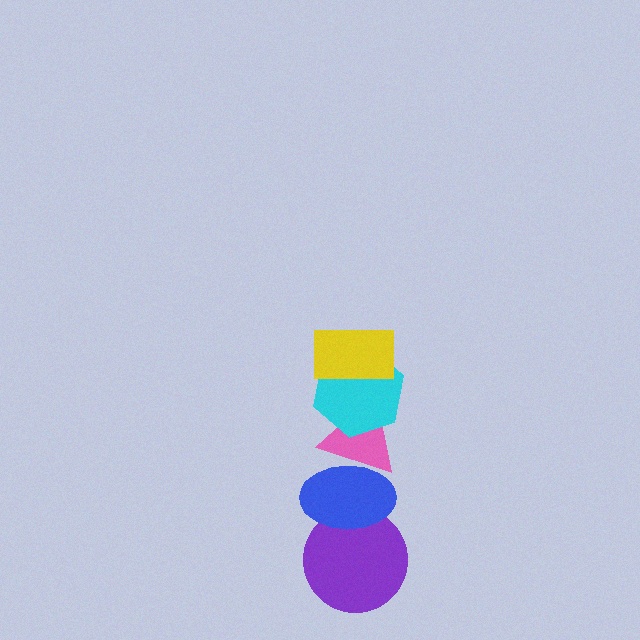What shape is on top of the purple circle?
The blue ellipse is on top of the purple circle.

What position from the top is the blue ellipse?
The blue ellipse is 4th from the top.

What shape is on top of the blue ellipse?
The pink triangle is on top of the blue ellipse.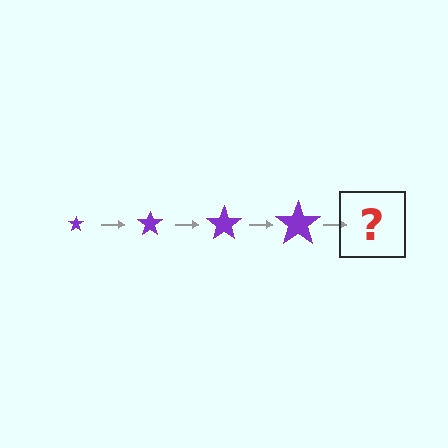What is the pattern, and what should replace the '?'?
The pattern is that the star gets progressively larger each step. The '?' should be a purple star, larger than the previous one.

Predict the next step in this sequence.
The next step is a purple star, larger than the previous one.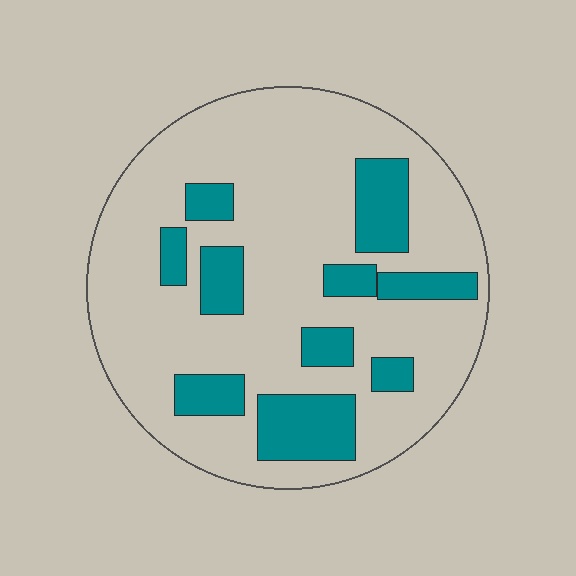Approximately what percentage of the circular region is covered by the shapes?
Approximately 25%.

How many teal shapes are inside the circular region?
10.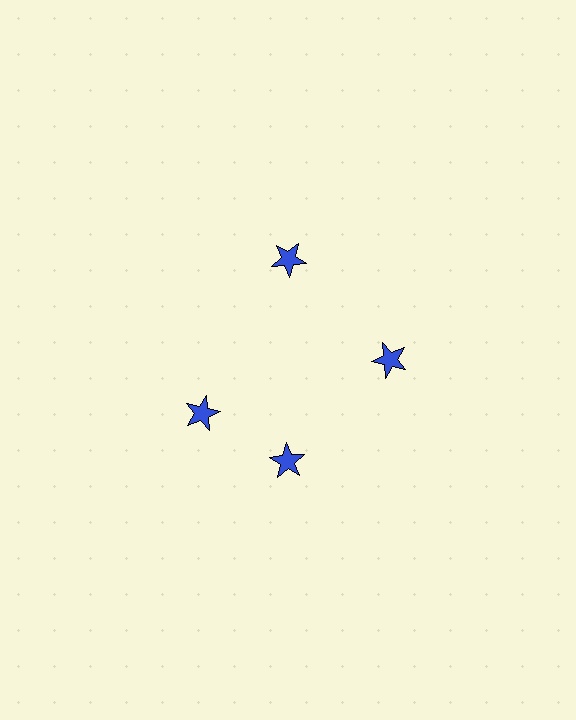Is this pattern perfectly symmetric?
No. The 4 blue stars are arranged in a ring, but one element near the 9 o'clock position is rotated out of alignment along the ring, breaking the 4-fold rotational symmetry.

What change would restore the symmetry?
The symmetry would be restored by rotating it back into even spacing with its neighbors so that all 4 stars sit at equal angles and equal distance from the center.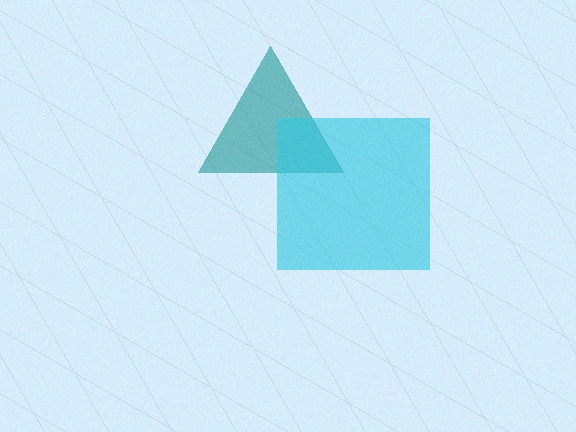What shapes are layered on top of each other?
The layered shapes are: a teal triangle, a cyan square.